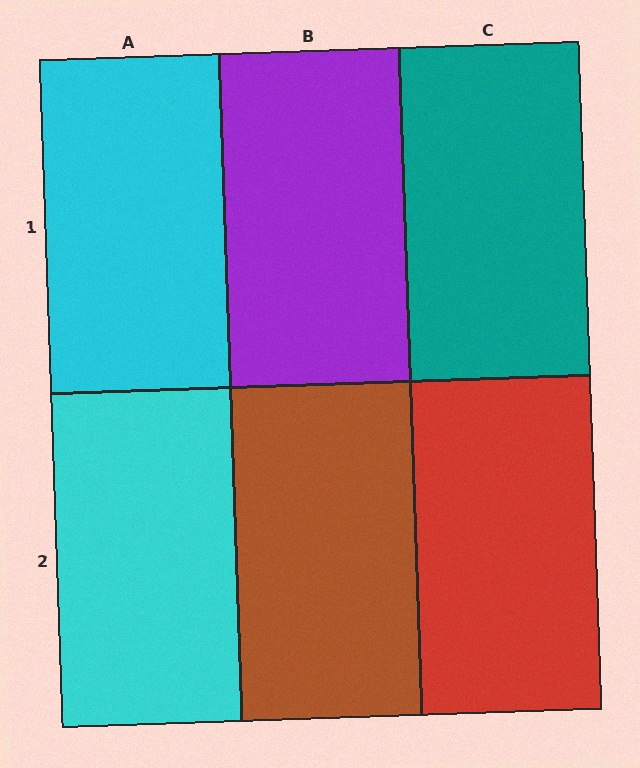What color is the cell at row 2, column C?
Red.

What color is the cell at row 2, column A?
Cyan.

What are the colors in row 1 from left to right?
Cyan, purple, teal.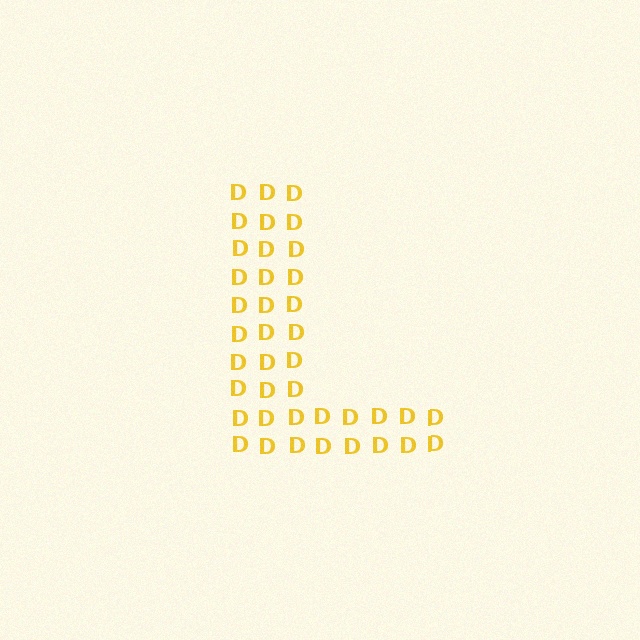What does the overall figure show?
The overall figure shows the letter L.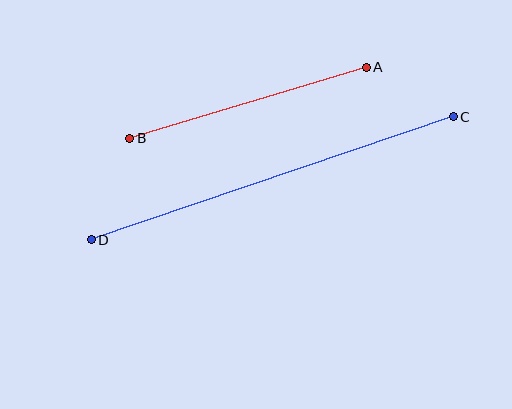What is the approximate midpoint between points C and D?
The midpoint is at approximately (272, 178) pixels.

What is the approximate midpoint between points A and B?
The midpoint is at approximately (248, 103) pixels.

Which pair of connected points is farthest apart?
Points C and D are farthest apart.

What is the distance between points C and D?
The distance is approximately 383 pixels.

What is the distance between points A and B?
The distance is approximately 247 pixels.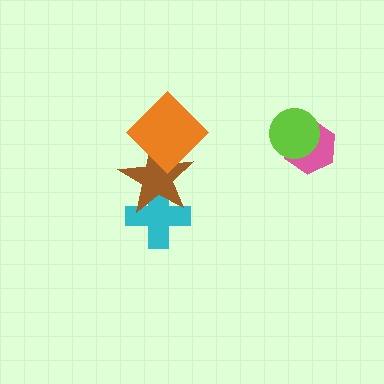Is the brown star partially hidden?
Yes, it is partially covered by another shape.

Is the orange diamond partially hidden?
No, no other shape covers it.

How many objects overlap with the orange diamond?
1 object overlaps with the orange diamond.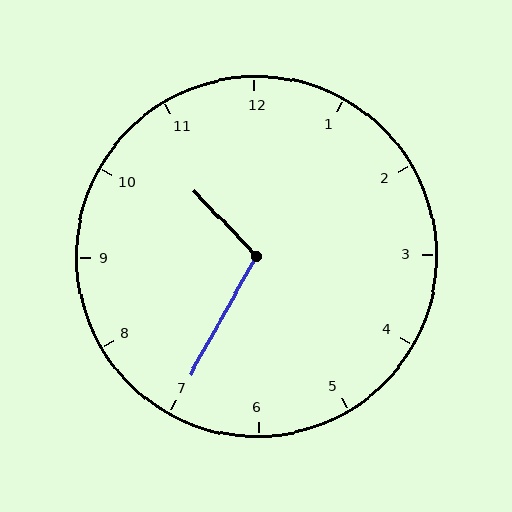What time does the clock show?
10:35.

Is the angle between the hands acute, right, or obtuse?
It is obtuse.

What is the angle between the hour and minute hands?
Approximately 108 degrees.